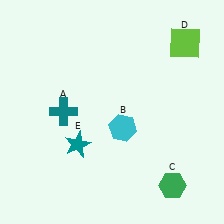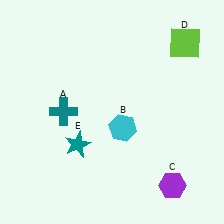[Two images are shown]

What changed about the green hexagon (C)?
In Image 1, C is green. In Image 2, it changed to purple.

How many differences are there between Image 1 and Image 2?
There is 1 difference between the two images.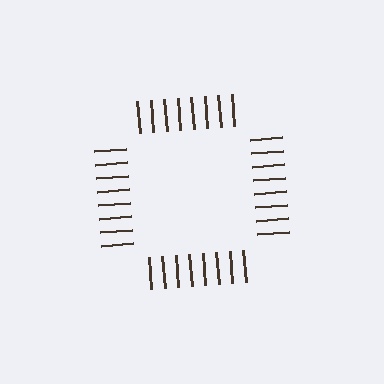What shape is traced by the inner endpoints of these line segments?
An illusory square — the line segments terminate on its edges but no continuous stroke is drawn.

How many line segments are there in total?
32 — 8 along each of the 4 edges.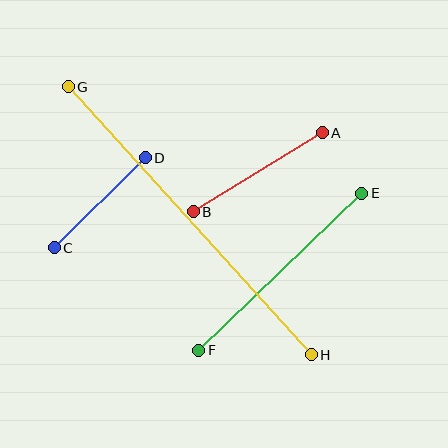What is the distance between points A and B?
The distance is approximately 151 pixels.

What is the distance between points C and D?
The distance is approximately 128 pixels.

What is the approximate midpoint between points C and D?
The midpoint is at approximately (100, 203) pixels.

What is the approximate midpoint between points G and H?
The midpoint is at approximately (190, 221) pixels.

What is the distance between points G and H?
The distance is approximately 362 pixels.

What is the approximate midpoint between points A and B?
The midpoint is at approximately (258, 172) pixels.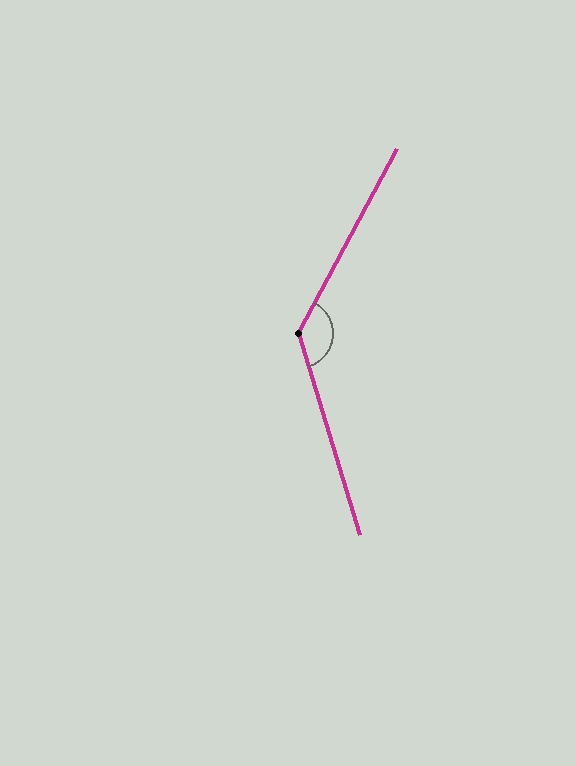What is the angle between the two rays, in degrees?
Approximately 135 degrees.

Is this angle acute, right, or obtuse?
It is obtuse.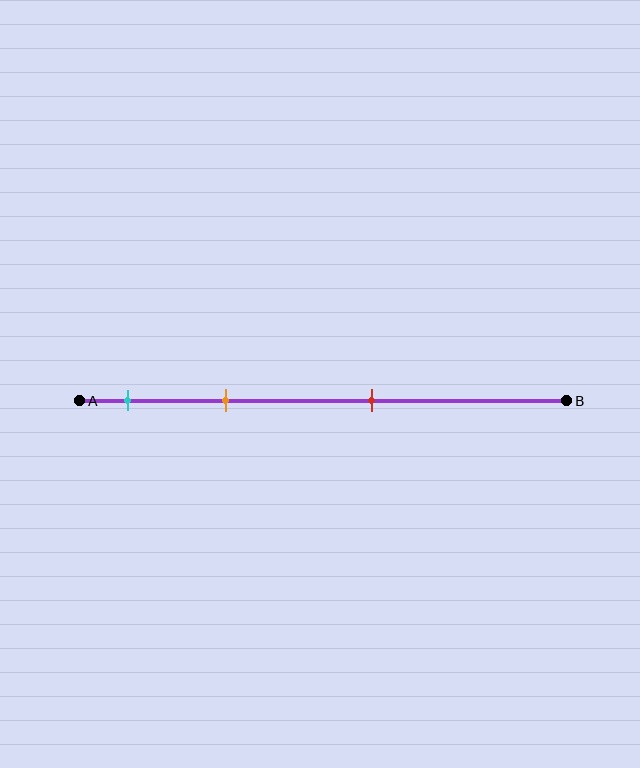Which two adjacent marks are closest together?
The cyan and orange marks are the closest adjacent pair.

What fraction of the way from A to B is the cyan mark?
The cyan mark is approximately 10% (0.1) of the way from A to B.